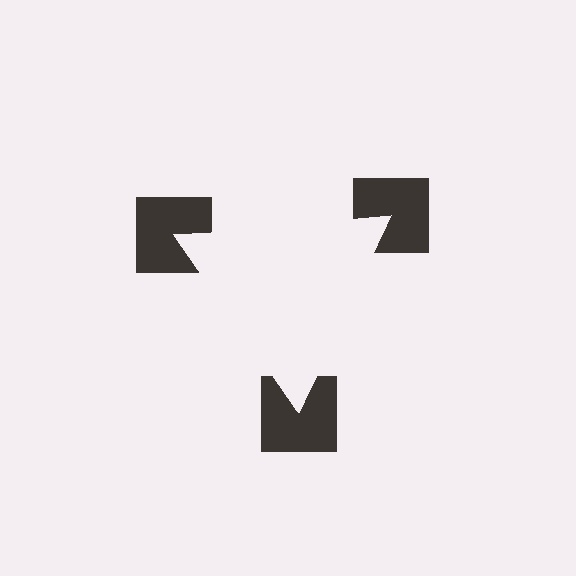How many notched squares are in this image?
There are 3 — one at each vertex of the illusory triangle.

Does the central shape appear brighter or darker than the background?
It typically appears slightly brighter than the background, even though no actual brightness change is drawn.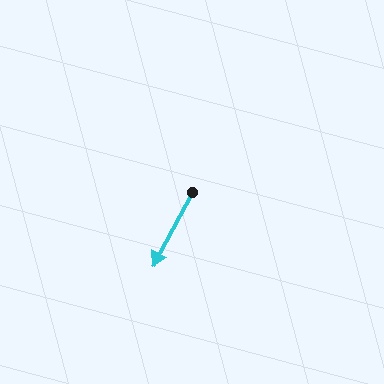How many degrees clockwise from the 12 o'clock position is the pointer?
Approximately 208 degrees.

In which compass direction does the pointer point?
Southwest.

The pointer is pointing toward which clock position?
Roughly 7 o'clock.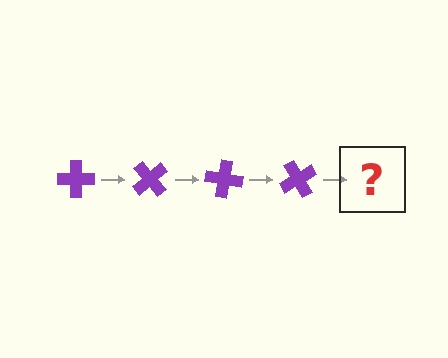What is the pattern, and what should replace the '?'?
The pattern is that the cross rotates 50 degrees each step. The '?' should be a purple cross rotated 200 degrees.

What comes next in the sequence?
The next element should be a purple cross rotated 200 degrees.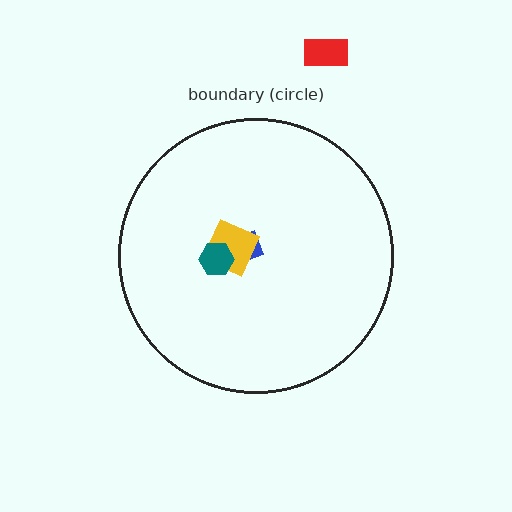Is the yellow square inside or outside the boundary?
Inside.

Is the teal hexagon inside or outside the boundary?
Inside.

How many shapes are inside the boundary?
3 inside, 1 outside.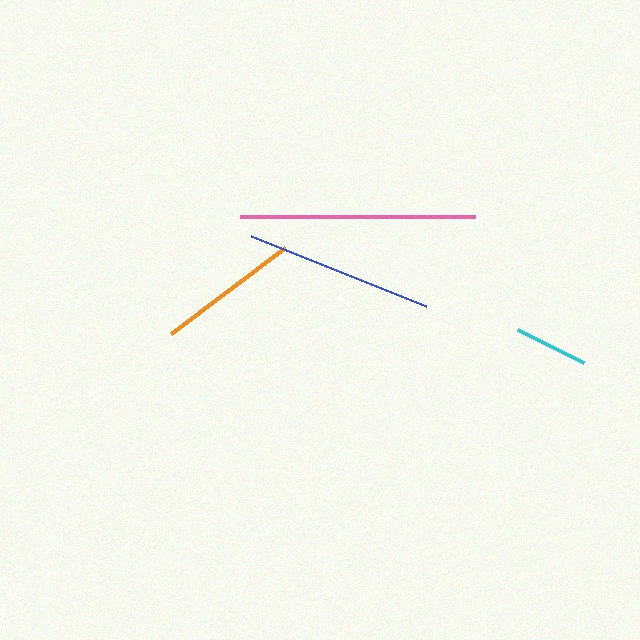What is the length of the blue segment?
The blue segment is approximately 188 pixels long.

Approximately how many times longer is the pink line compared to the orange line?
The pink line is approximately 1.7 times the length of the orange line.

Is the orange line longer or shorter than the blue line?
The blue line is longer than the orange line.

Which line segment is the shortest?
The cyan line is the shortest at approximately 74 pixels.